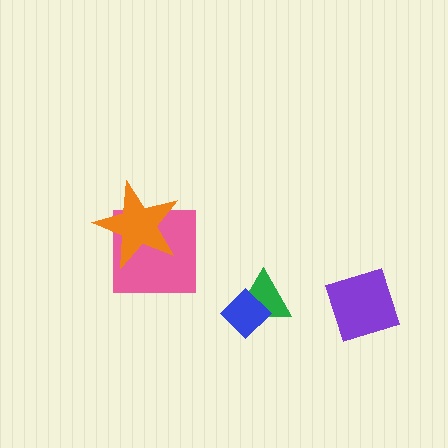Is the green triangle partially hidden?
Yes, it is partially covered by another shape.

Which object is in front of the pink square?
The orange star is in front of the pink square.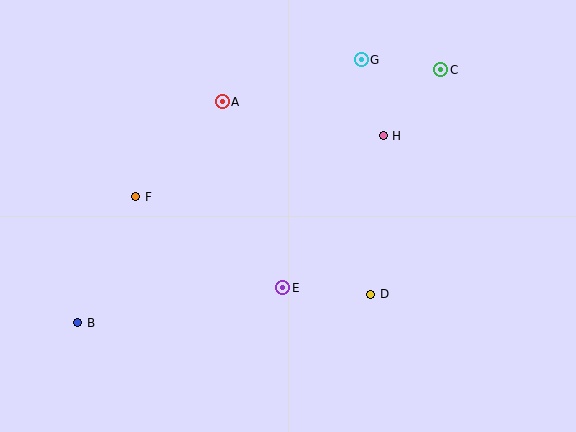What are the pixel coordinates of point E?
Point E is at (283, 288).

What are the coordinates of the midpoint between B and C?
The midpoint between B and C is at (259, 196).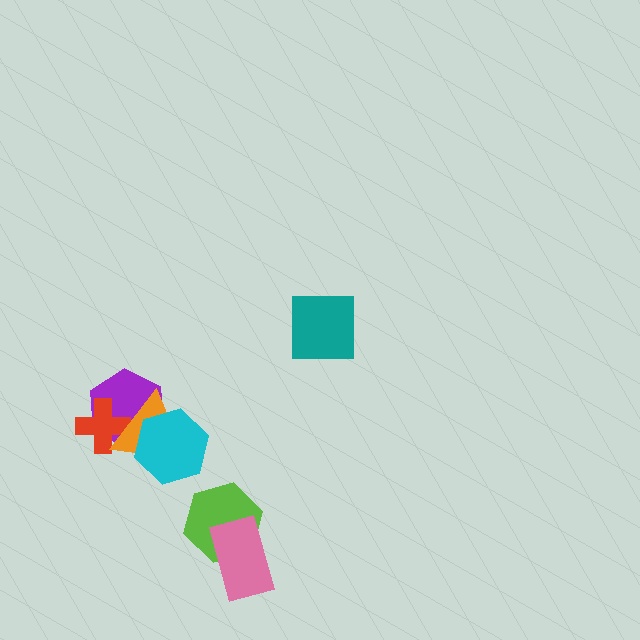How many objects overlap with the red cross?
2 objects overlap with the red cross.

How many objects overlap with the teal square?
0 objects overlap with the teal square.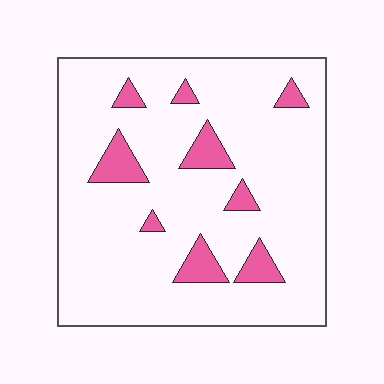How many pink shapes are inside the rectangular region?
9.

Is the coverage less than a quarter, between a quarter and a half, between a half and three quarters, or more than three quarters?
Less than a quarter.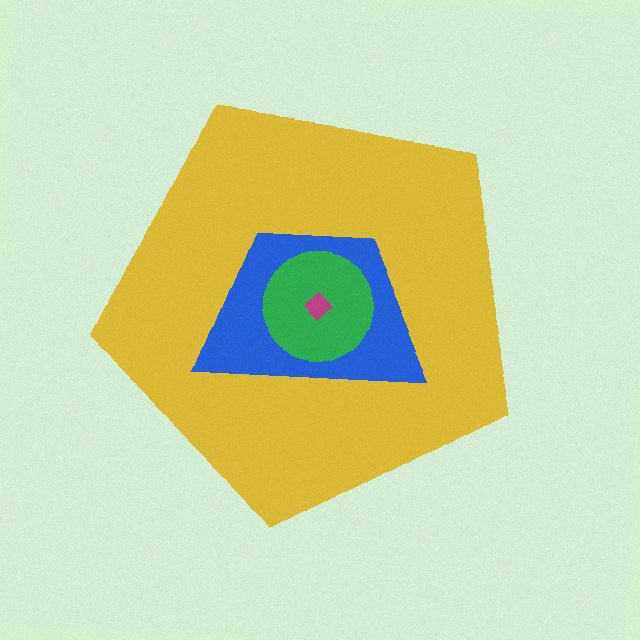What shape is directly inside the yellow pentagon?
The blue trapezoid.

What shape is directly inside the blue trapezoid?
The green circle.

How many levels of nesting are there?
4.